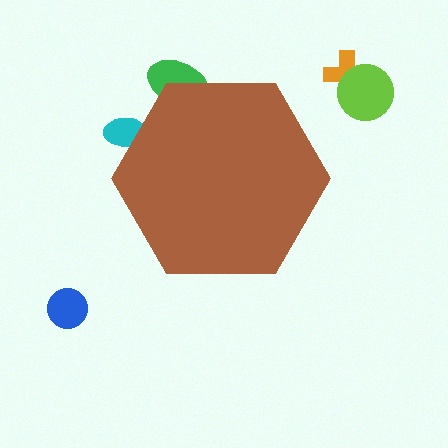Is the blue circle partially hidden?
No, the blue circle is fully visible.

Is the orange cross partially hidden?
No, the orange cross is fully visible.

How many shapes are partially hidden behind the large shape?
2 shapes are partially hidden.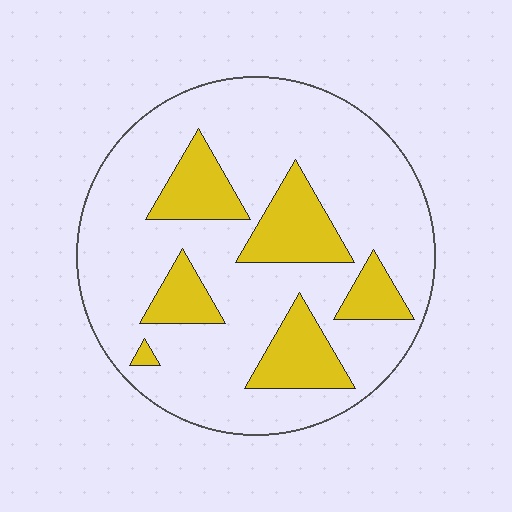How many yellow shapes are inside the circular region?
6.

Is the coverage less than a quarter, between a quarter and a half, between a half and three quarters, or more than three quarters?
Less than a quarter.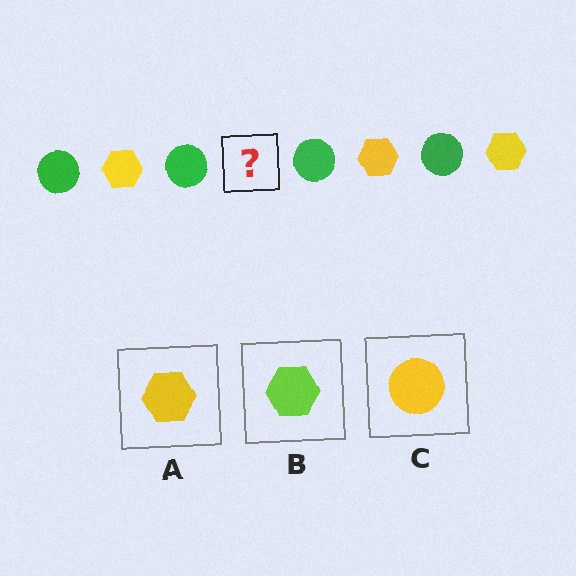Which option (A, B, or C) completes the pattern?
A.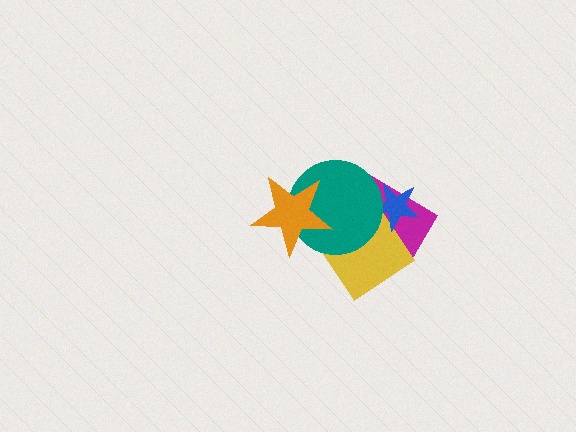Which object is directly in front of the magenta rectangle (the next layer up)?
The yellow diamond is directly in front of the magenta rectangle.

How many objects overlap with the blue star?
3 objects overlap with the blue star.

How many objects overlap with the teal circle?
4 objects overlap with the teal circle.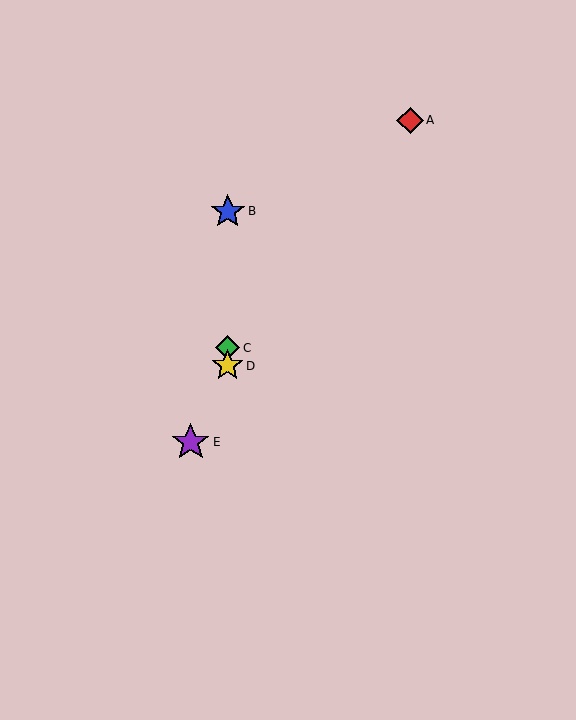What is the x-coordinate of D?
Object D is at x≈228.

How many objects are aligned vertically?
3 objects (B, C, D) are aligned vertically.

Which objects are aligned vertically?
Objects B, C, D are aligned vertically.